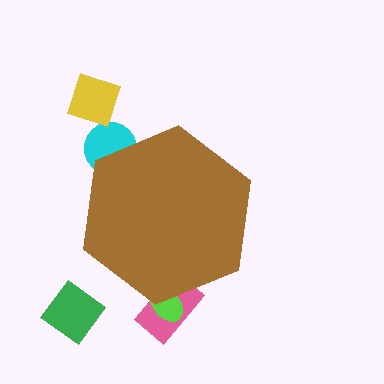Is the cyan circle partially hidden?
Yes, the cyan circle is partially hidden behind the brown hexagon.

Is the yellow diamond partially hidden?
No, the yellow diamond is fully visible.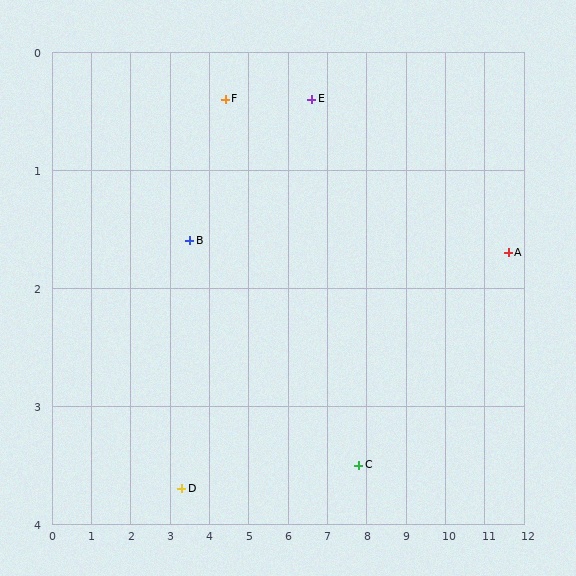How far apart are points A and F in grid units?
Points A and F are about 7.3 grid units apart.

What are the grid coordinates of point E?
Point E is at approximately (6.6, 0.4).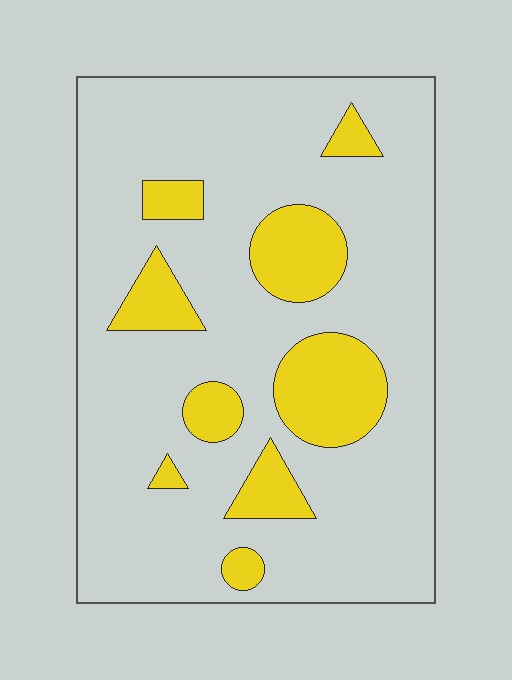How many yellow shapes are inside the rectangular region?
9.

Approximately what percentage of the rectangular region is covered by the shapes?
Approximately 20%.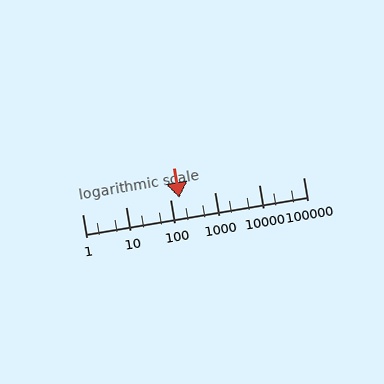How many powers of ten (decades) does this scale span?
The scale spans 5 decades, from 1 to 100000.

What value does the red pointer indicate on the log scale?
The pointer indicates approximately 160.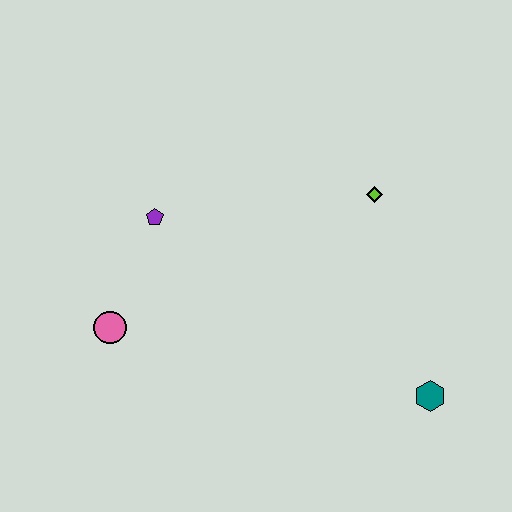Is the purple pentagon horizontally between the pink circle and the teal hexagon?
Yes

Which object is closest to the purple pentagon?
The pink circle is closest to the purple pentagon.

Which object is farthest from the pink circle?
The teal hexagon is farthest from the pink circle.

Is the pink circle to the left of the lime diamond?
Yes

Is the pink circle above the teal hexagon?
Yes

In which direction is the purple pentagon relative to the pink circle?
The purple pentagon is above the pink circle.